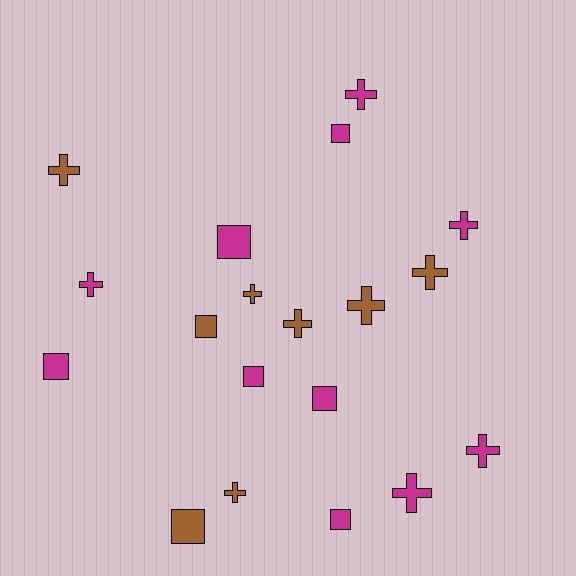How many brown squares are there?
There are 2 brown squares.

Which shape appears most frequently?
Cross, with 11 objects.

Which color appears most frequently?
Magenta, with 11 objects.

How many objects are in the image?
There are 19 objects.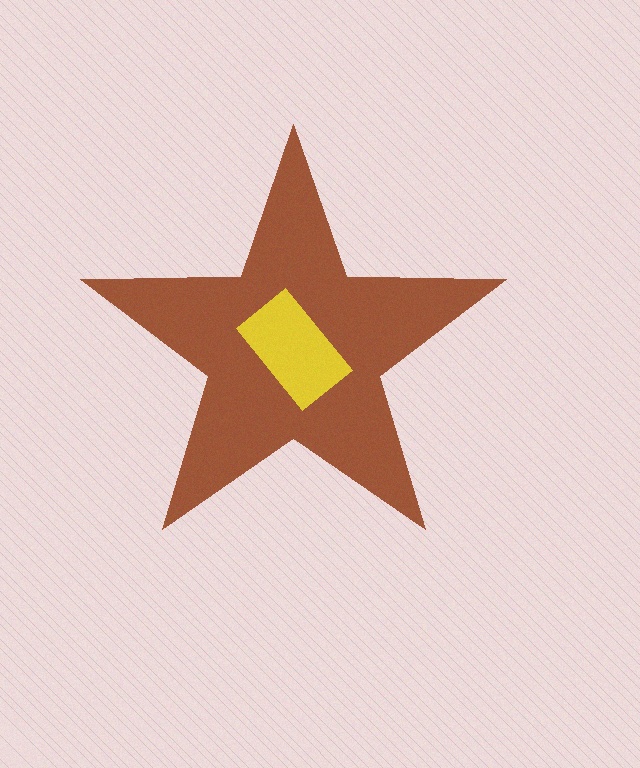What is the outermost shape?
The brown star.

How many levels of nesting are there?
2.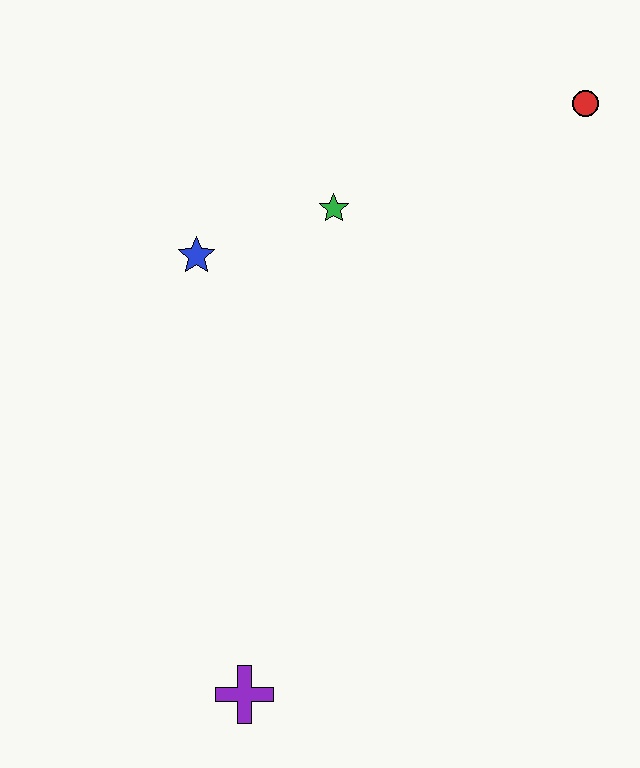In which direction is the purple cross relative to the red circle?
The purple cross is below the red circle.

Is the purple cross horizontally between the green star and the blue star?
Yes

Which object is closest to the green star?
The blue star is closest to the green star.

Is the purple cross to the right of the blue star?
Yes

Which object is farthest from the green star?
The purple cross is farthest from the green star.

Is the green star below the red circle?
Yes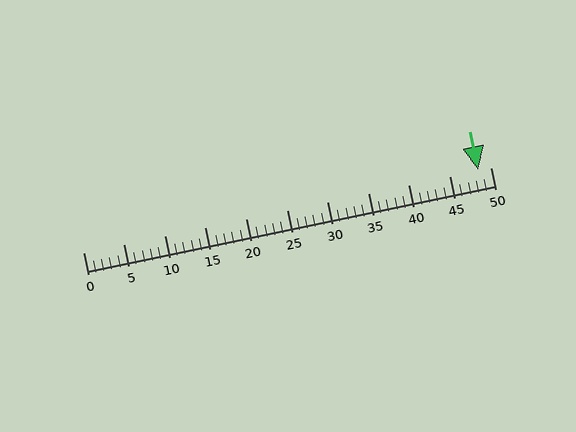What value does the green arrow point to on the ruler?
The green arrow points to approximately 48.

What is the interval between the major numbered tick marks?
The major tick marks are spaced 5 units apart.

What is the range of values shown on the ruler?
The ruler shows values from 0 to 50.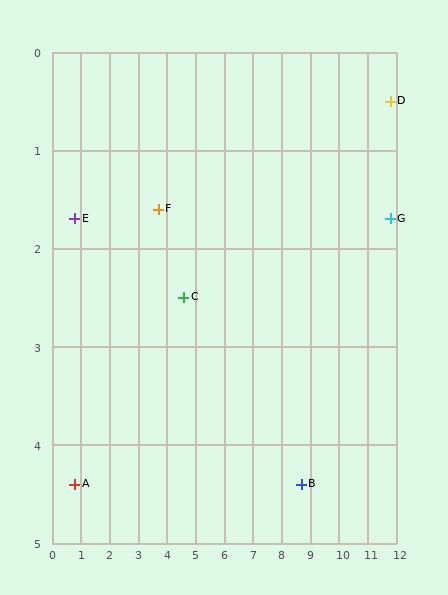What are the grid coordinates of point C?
Point C is at approximately (4.6, 2.5).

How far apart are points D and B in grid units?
Points D and B are about 5.0 grid units apart.